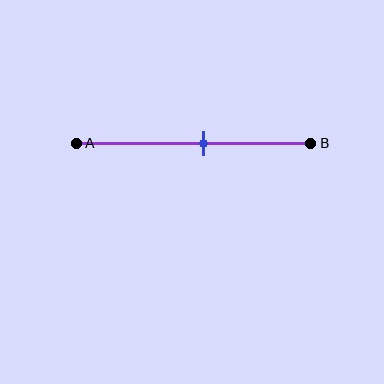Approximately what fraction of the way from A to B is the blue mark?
The blue mark is approximately 55% of the way from A to B.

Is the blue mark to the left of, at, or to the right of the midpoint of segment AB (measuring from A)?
The blue mark is to the right of the midpoint of segment AB.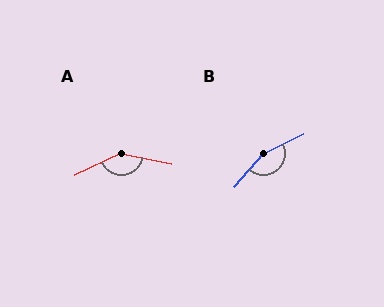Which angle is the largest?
B, at approximately 156 degrees.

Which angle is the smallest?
A, at approximately 144 degrees.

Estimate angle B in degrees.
Approximately 156 degrees.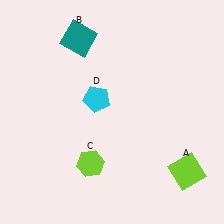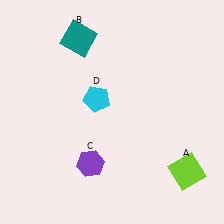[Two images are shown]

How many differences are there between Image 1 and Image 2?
There is 1 difference between the two images.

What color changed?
The hexagon (C) changed from lime in Image 1 to purple in Image 2.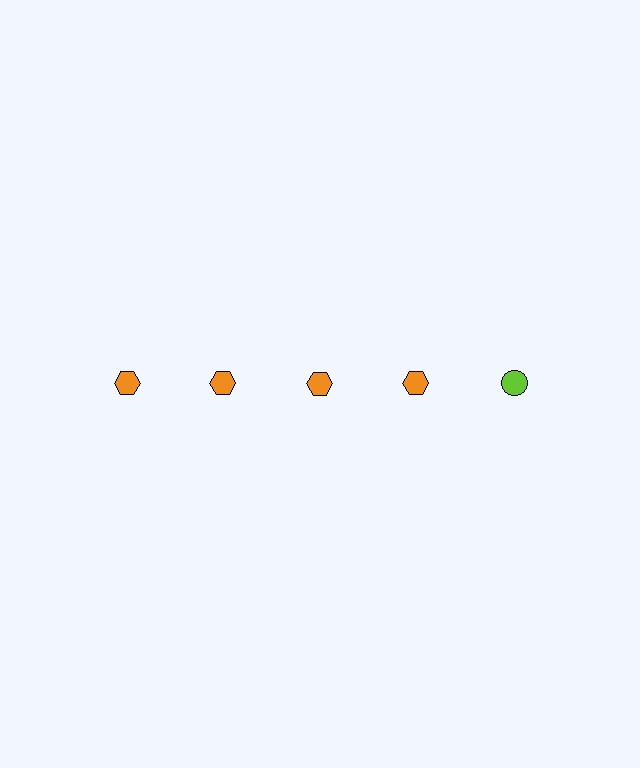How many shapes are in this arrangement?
There are 5 shapes arranged in a grid pattern.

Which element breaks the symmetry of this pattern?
The lime circle in the top row, rightmost column breaks the symmetry. All other shapes are orange hexagons.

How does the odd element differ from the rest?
It differs in both color (lime instead of orange) and shape (circle instead of hexagon).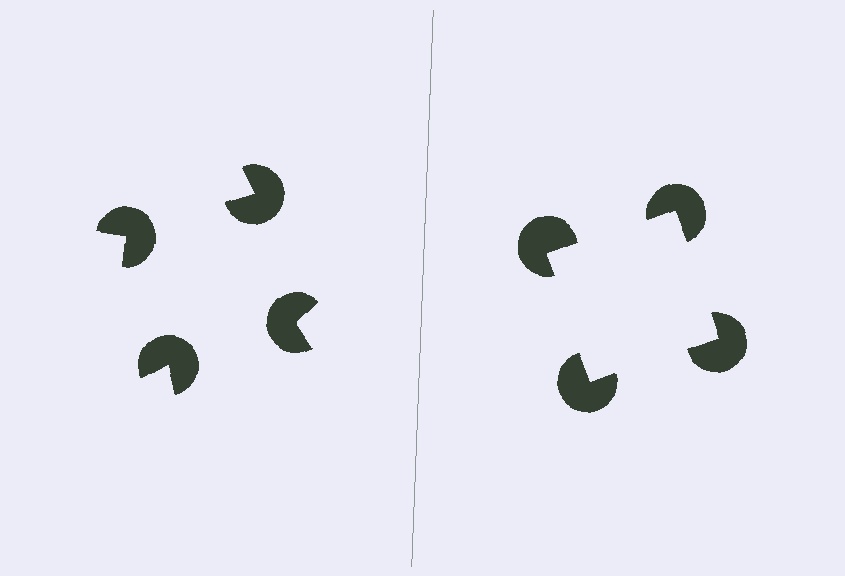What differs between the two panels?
The pac-man discs are positioned identically on both sides; only the wedge orientations differ. On the right they align to a square; on the left they are misaligned.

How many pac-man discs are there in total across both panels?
8 — 4 on each side.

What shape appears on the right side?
An illusory square.